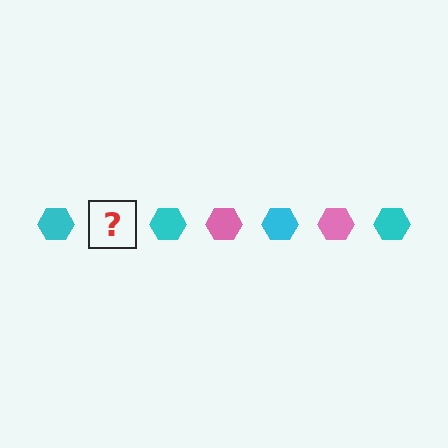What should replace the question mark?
The question mark should be replaced with a pink hexagon.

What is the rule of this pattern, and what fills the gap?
The rule is that the pattern cycles through cyan, pink hexagons. The gap should be filled with a pink hexagon.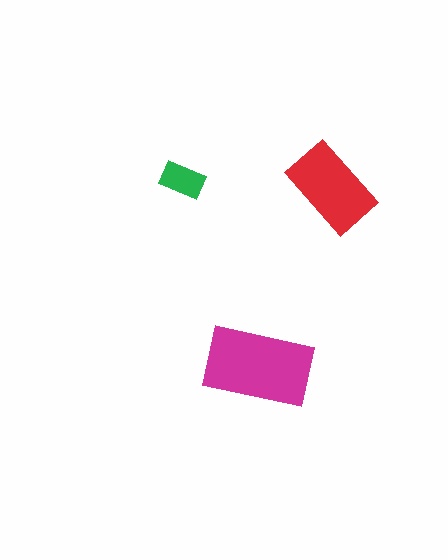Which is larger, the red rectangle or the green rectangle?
The red one.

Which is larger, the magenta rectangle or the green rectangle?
The magenta one.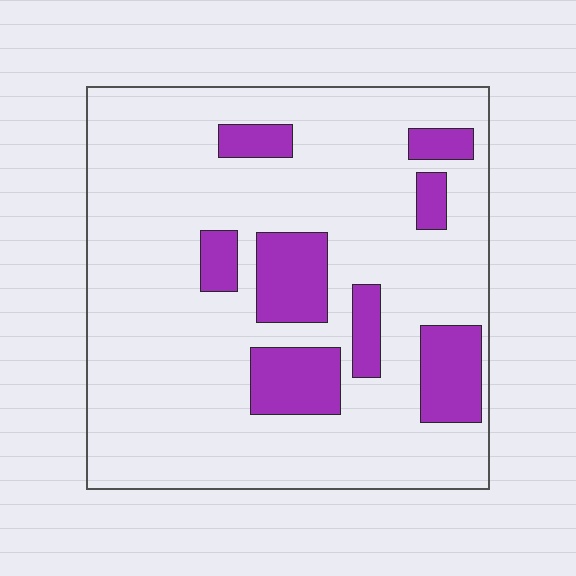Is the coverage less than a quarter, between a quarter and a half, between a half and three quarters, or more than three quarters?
Less than a quarter.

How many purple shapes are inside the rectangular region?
8.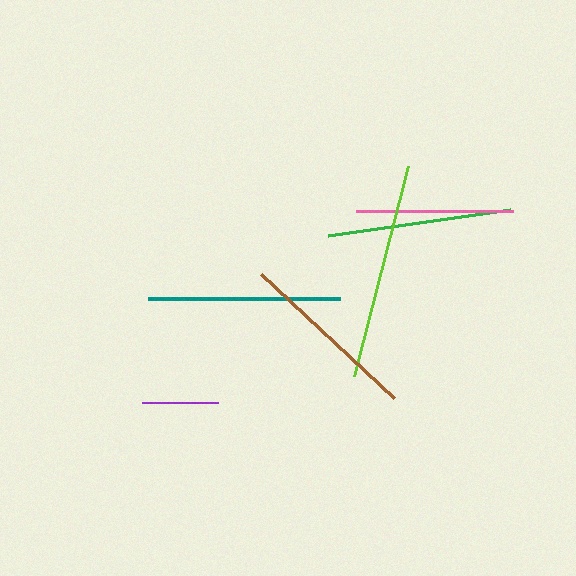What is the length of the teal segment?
The teal segment is approximately 192 pixels long.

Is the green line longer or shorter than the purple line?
The green line is longer than the purple line.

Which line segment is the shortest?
The purple line is the shortest at approximately 76 pixels.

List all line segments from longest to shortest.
From longest to shortest: lime, teal, green, brown, pink, purple.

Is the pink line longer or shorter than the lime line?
The lime line is longer than the pink line.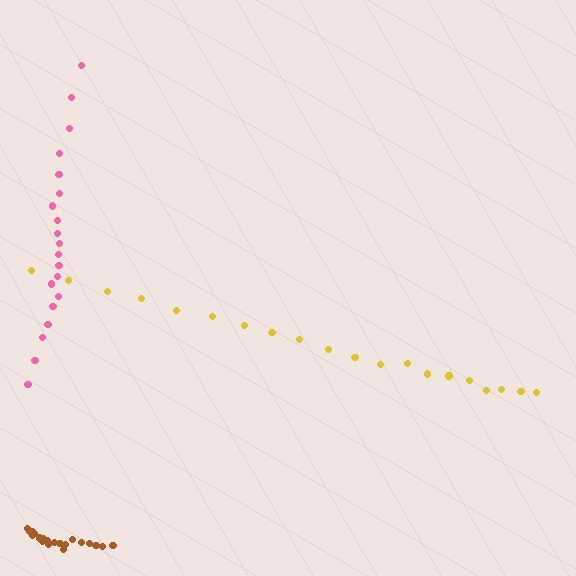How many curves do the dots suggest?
There are 3 distinct paths.